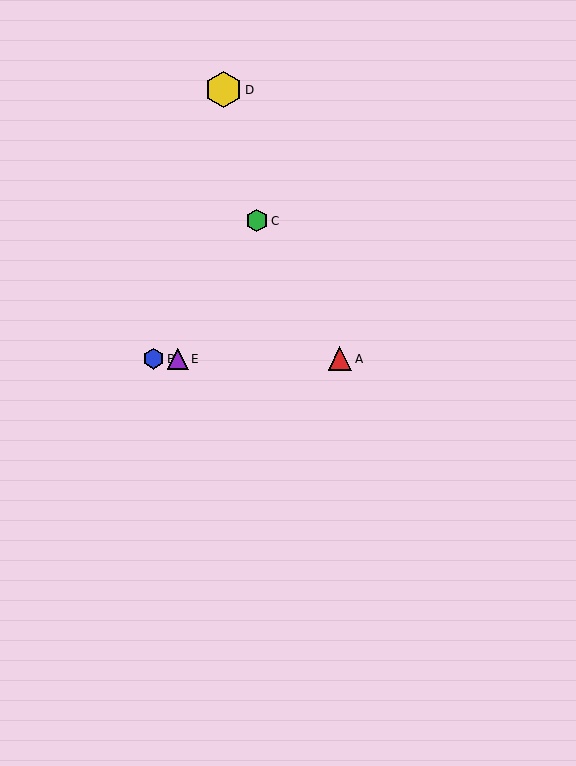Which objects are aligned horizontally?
Objects A, B, E are aligned horizontally.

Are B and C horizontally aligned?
No, B is at y≈359 and C is at y≈221.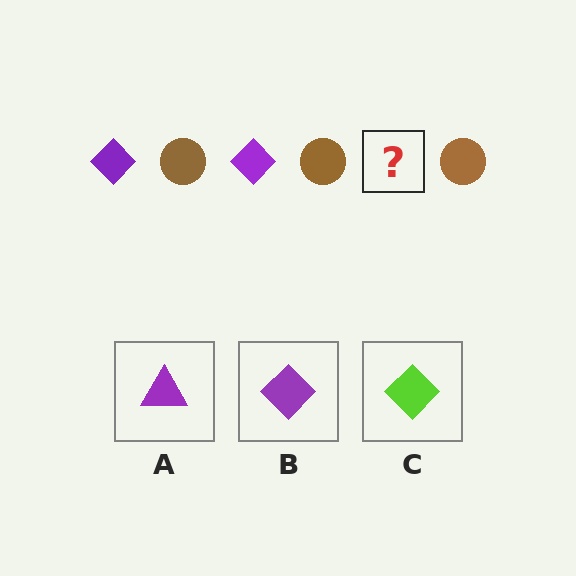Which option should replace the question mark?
Option B.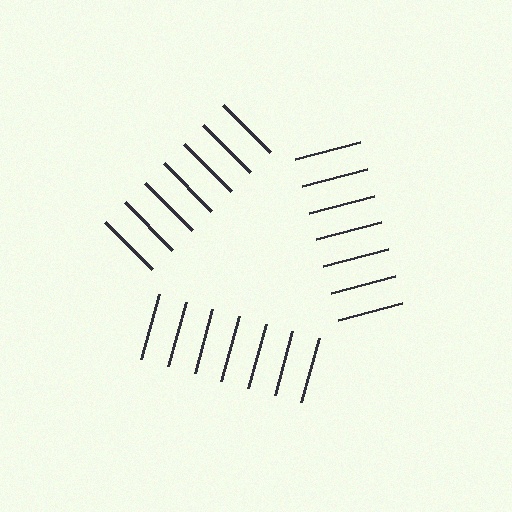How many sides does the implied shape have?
3 sides — the line-ends trace a triangle.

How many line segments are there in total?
21 — 7 along each of the 3 edges.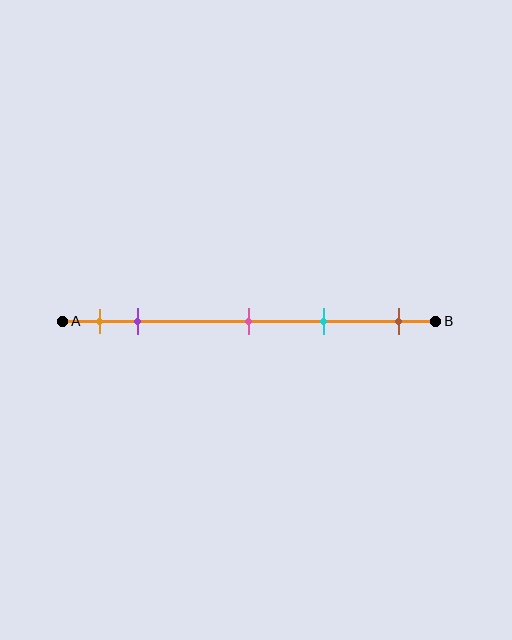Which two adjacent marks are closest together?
The orange and purple marks are the closest adjacent pair.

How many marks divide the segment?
There are 5 marks dividing the segment.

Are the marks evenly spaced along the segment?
No, the marks are not evenly spaced.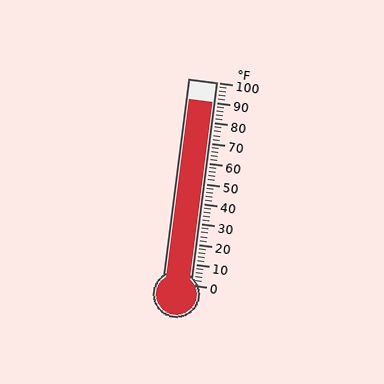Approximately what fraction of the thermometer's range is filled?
The thermometer is filled to approximately 90% of its range.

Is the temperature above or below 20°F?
The temperature is above 20°F.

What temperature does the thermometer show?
The thermometer shows approximately 90°F.